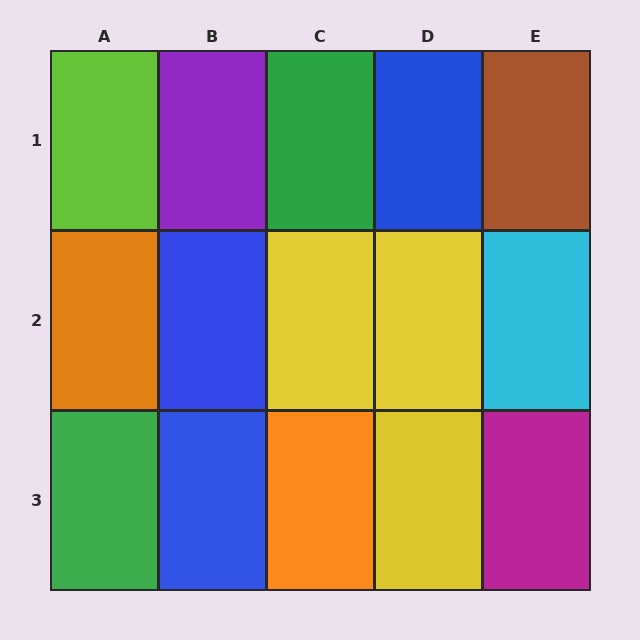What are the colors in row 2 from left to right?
Orange, blue, yellow, yellow, cyan.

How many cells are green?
2 cells are green.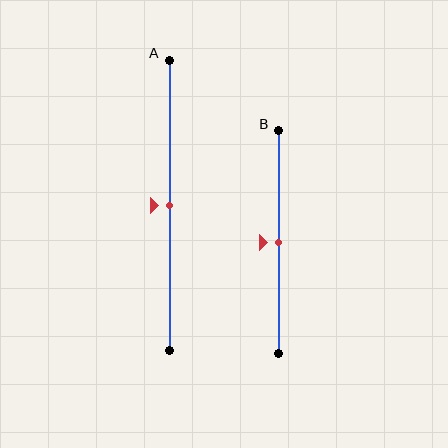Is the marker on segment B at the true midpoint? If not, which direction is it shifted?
Yes, the marker on segment B is at the true midpoint.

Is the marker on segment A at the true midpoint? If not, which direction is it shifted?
Yes, the marker on segment A is at the true midpoint.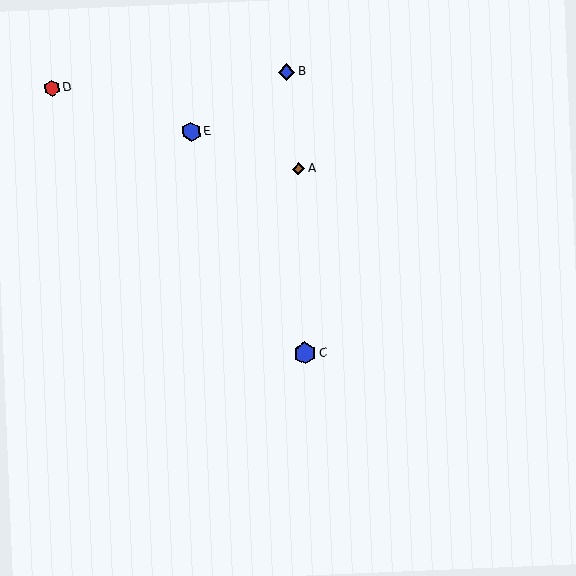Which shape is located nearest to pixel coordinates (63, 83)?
The red hexagon (labeled D) at (52, 88) is nearest to that location.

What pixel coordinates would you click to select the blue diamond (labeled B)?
Click at (286, 72) to select the blue diamond B.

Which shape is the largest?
The blue hexagon (labeled C) is the largest.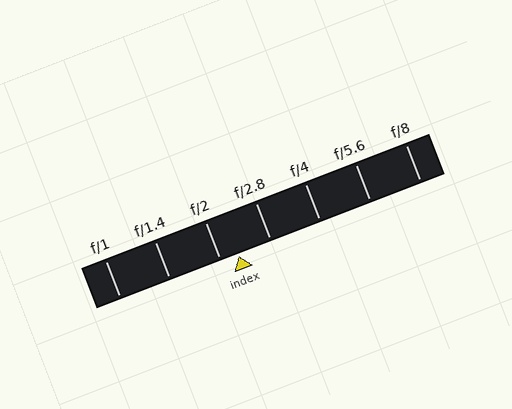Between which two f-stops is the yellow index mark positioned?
The index mark is between f/2 and f/2.8.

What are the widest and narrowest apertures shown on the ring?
The widest aperture shown is f/1 and the narrowest is f/8.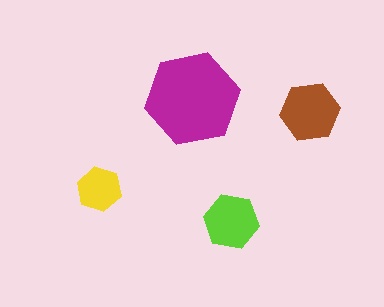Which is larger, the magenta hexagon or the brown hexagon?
The magenta one.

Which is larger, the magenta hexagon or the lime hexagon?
The magenta one.